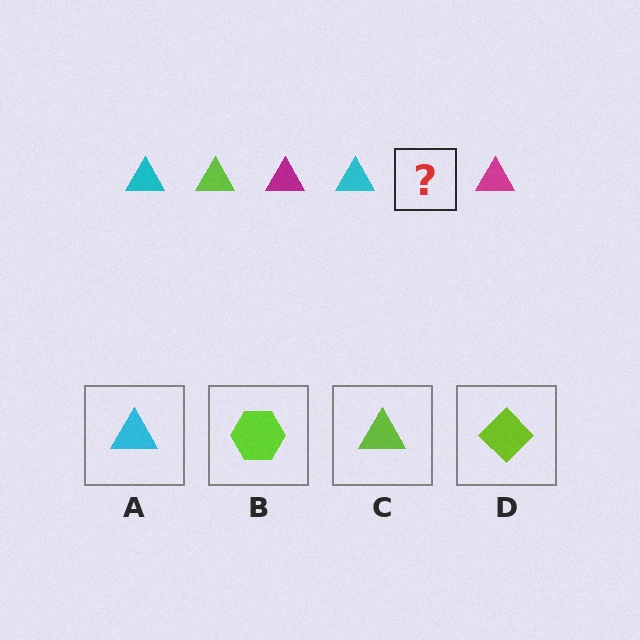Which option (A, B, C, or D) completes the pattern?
C.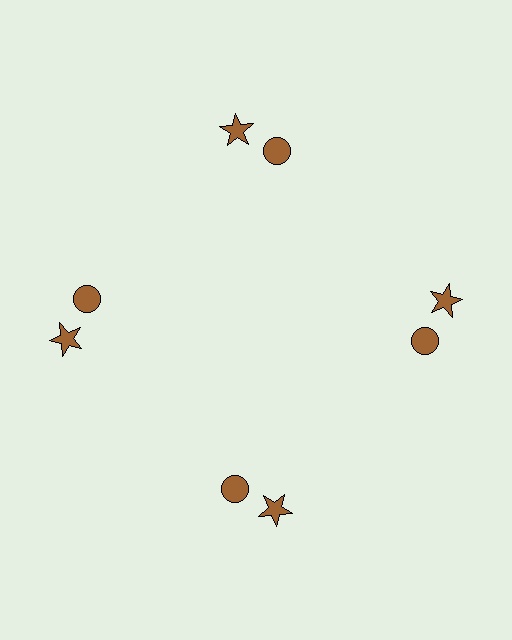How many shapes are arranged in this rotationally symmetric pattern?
There are 8 shapes, arranged in 4 groups of 2.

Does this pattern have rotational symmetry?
Yes, this pattern has 4-fold rotational symmetry. It looks the same after rotating 90 degrees around the center.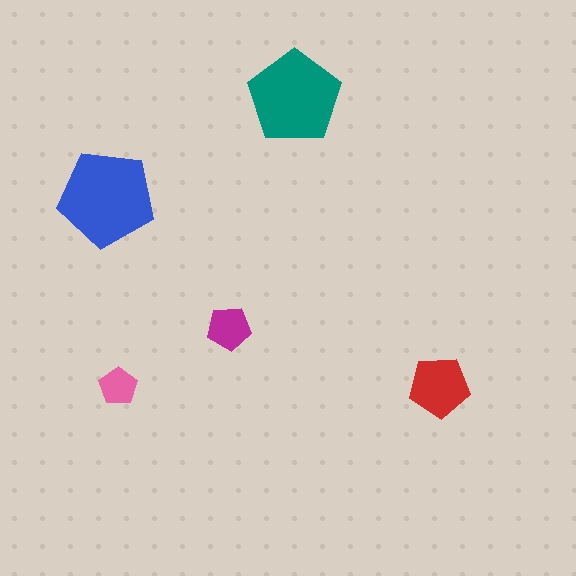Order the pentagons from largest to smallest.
the blue one, the teal one, the red one, the magenta one, the pink one.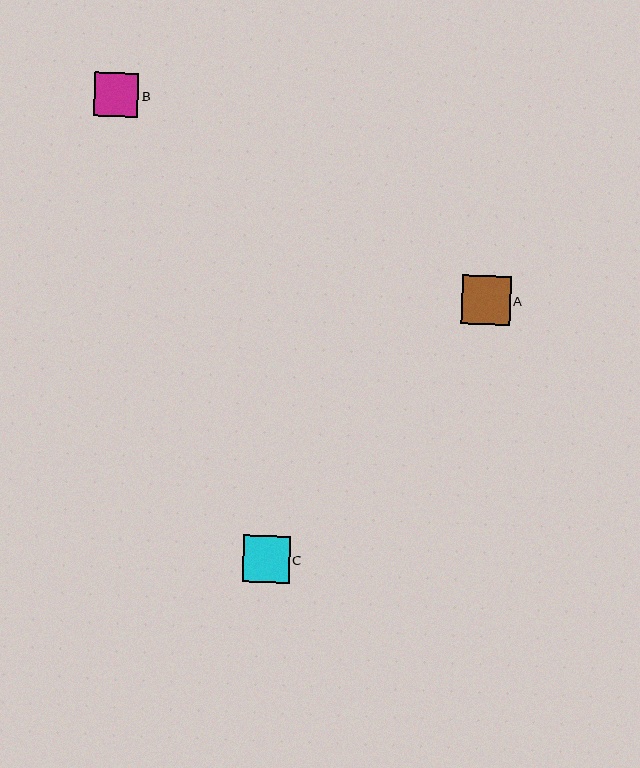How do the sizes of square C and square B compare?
Square C and square B are approximately the same size.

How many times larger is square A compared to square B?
Square A is approximately 1.1 times the size of square B.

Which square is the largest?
Square A is the largest with a size of approximately 49 pixels.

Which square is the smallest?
Square B is the smallest with a size of approximately 44 pixels.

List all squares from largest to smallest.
From largest to smallest: A, C, B.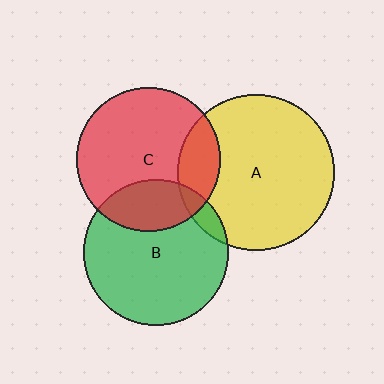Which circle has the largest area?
Circle A (yellow).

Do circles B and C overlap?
Yes.